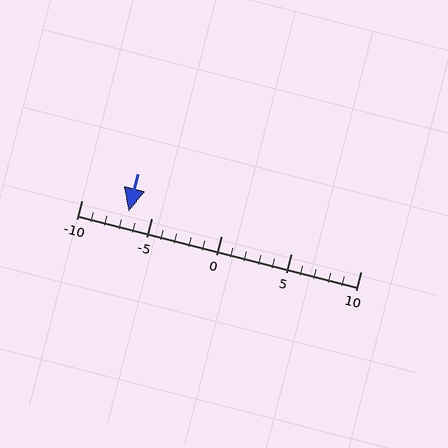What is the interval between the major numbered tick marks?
The major tick marks are spaced 5 units apart.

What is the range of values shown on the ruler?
The ruler shows values from -10 to 10.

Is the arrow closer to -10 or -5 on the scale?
The arrow is closer to -5.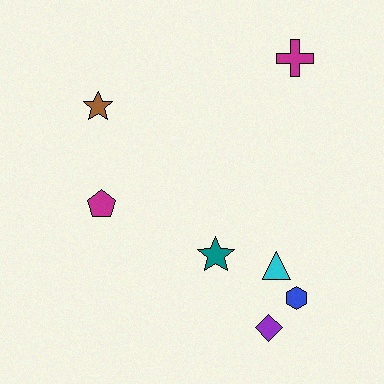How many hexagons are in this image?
There is 1 hexagon.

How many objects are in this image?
There are 7 objects.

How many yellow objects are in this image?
There are no yellow objects.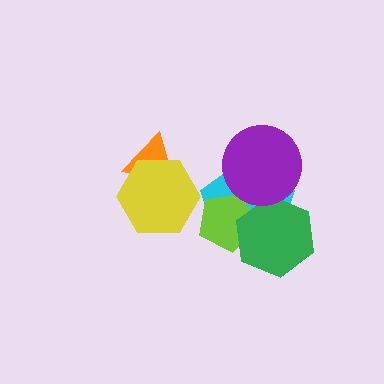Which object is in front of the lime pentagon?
The green hexagon is in front of the lime pentagon.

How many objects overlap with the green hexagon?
3 objects overlap with the green hexagon.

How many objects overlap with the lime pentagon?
2 objects overlap with the lime pentagon.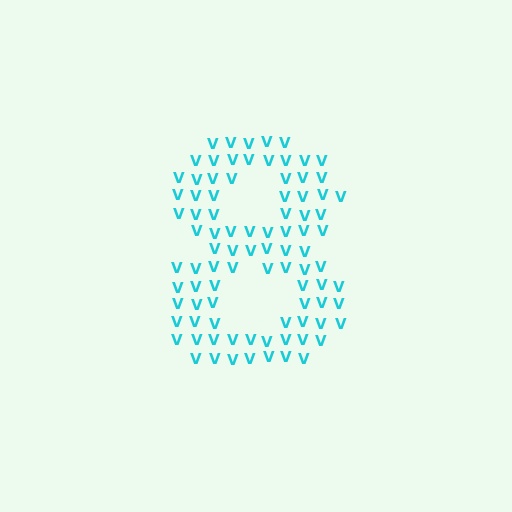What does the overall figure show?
The overall figure shows the digit 8.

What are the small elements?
The small elements are letter V's.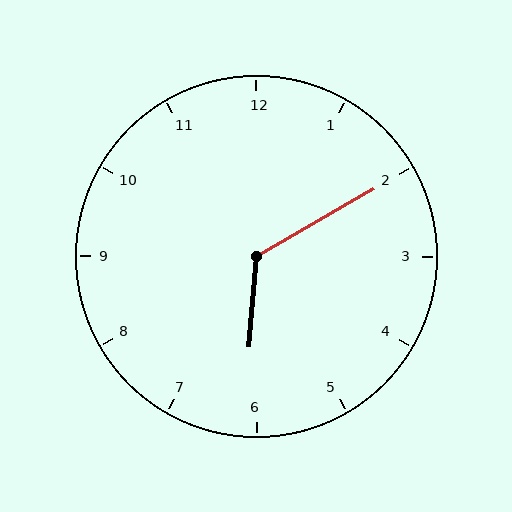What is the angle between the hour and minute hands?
Approximately 125 degrees.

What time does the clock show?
6:10.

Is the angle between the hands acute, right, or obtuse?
It is obtuse.